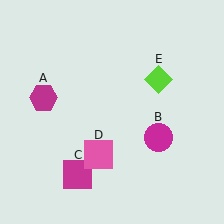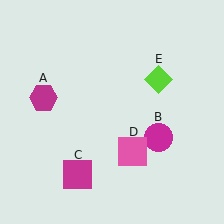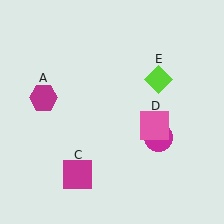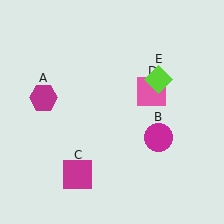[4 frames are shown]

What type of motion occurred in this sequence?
The pink square (object D) rotated counterclockwise around the center of the scene.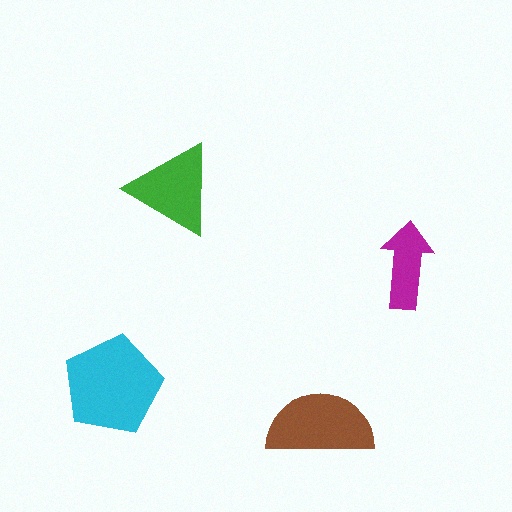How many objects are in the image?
There are 4 objects in the image.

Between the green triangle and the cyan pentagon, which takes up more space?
The cyan pentagon.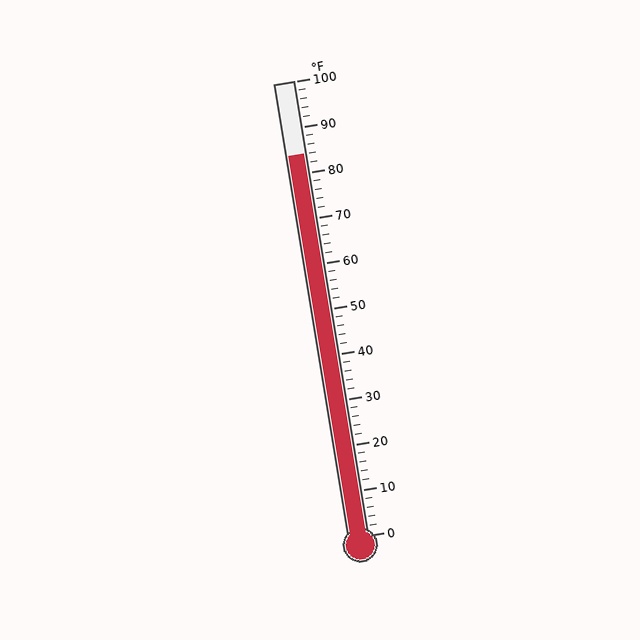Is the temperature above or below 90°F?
The temperature is below 90°F.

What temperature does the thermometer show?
The thermometer shows approximately 84°F.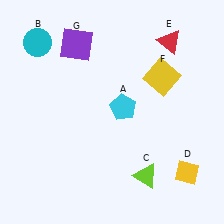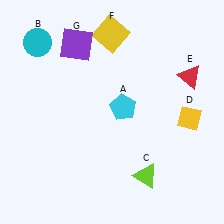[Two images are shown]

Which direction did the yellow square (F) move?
The yellow square (F) moved left.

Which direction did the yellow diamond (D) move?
The yellow diamond (D) moved up.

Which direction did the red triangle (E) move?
The red triangle (E) moved down.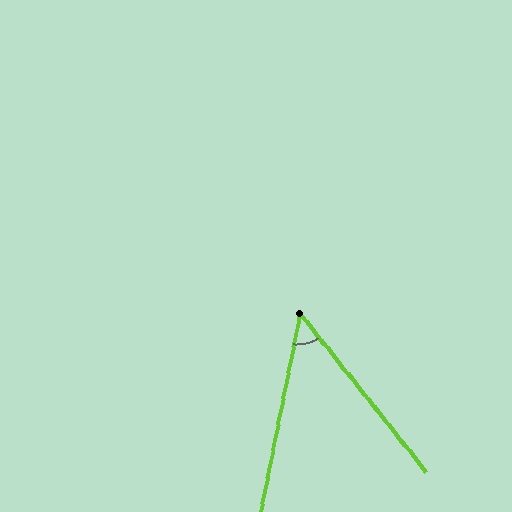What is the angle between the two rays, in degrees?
Approximately 50 degrees.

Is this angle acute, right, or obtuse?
It is acute.